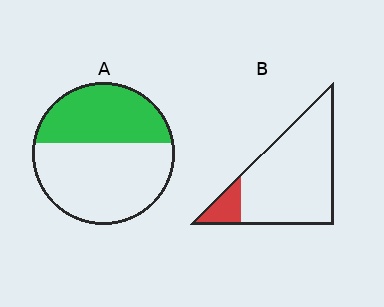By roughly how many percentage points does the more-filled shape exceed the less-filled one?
By roughly 30 percentage points (A over B).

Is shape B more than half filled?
No.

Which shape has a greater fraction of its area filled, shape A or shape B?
Shape A.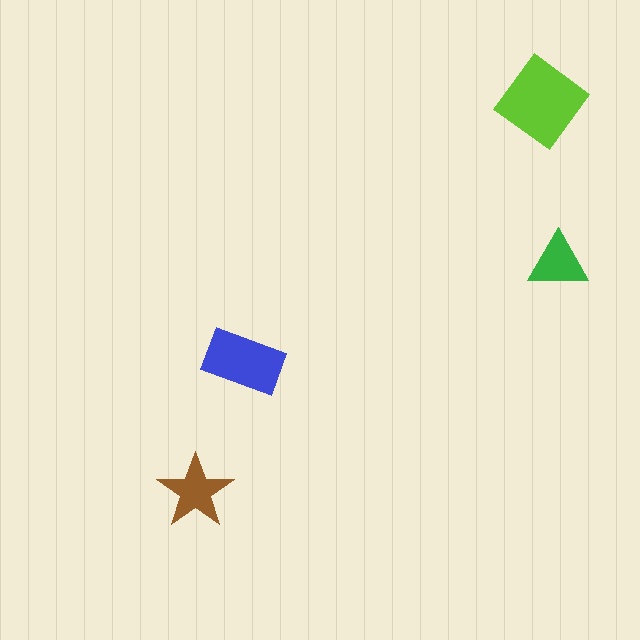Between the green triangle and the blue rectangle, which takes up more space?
The blue rectangle.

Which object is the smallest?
The green triangle.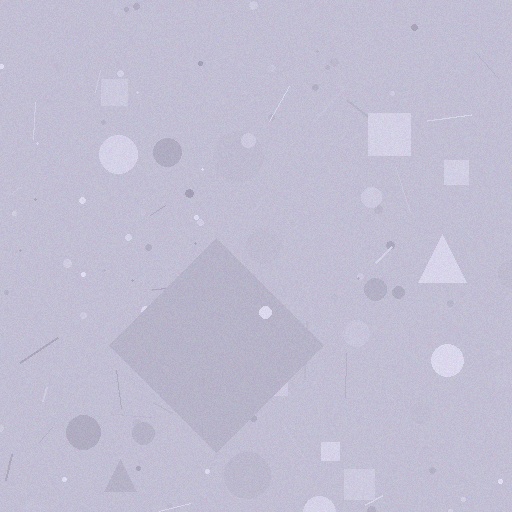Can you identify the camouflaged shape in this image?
The camouflaged shape is a diamond.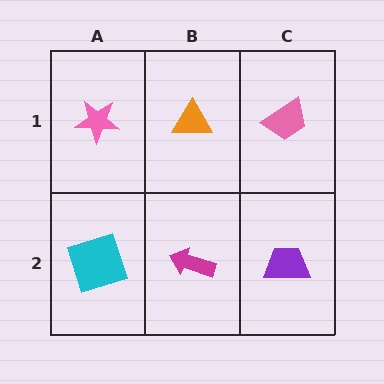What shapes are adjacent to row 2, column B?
An orange triangle (row 1, column B), a cyan square (row 2, column A), a purple trapezoid (row 2, column C).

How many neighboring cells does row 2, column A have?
2.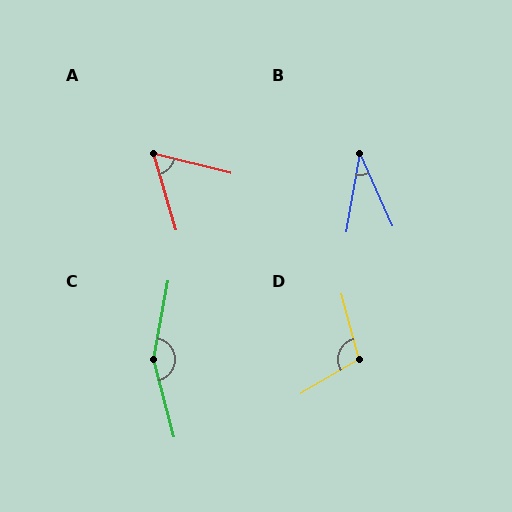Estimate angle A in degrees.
Approximately 60 degrees.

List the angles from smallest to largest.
B (34°), A (60°), D (105°), C (155°).